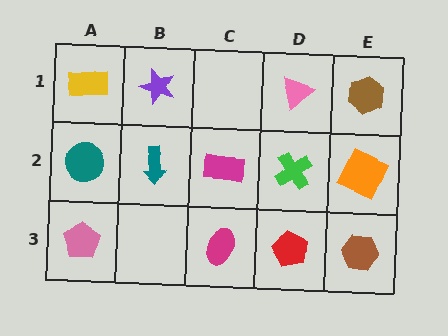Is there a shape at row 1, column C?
No, that cell is empty.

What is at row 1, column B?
A purple star.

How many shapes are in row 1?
4 shapes.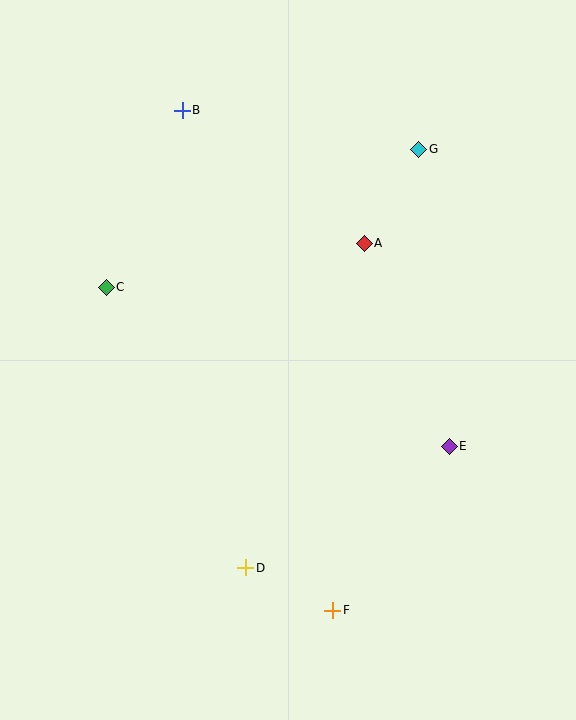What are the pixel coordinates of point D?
Point D is at (246, 568).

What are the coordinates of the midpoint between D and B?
The midpoint between D and B is at (214, 339).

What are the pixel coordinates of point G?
Point G is at (419, 150).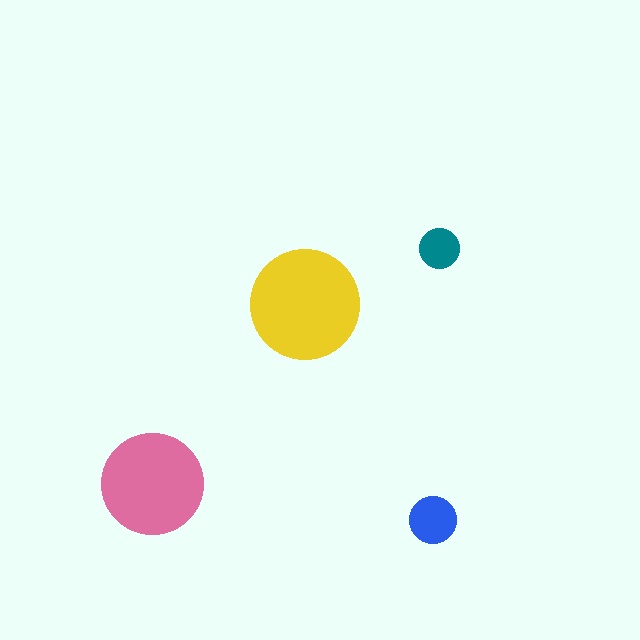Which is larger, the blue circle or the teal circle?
The blue one.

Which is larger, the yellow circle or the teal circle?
The yellow one.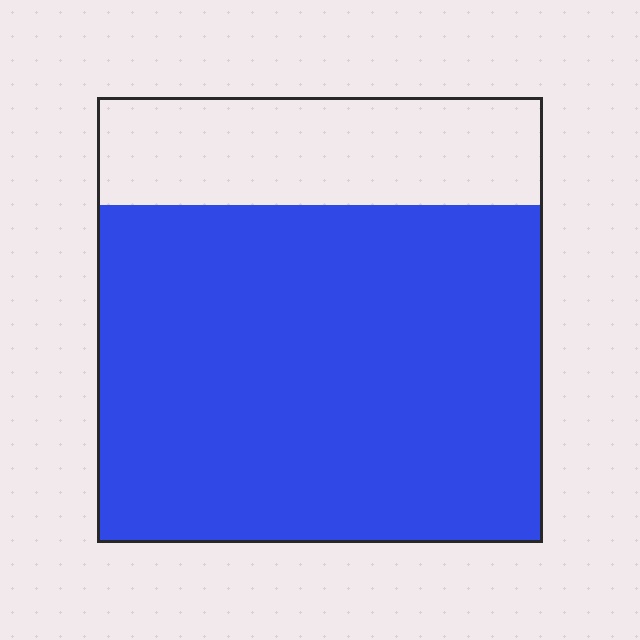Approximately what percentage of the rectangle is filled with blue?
Approximately 75%.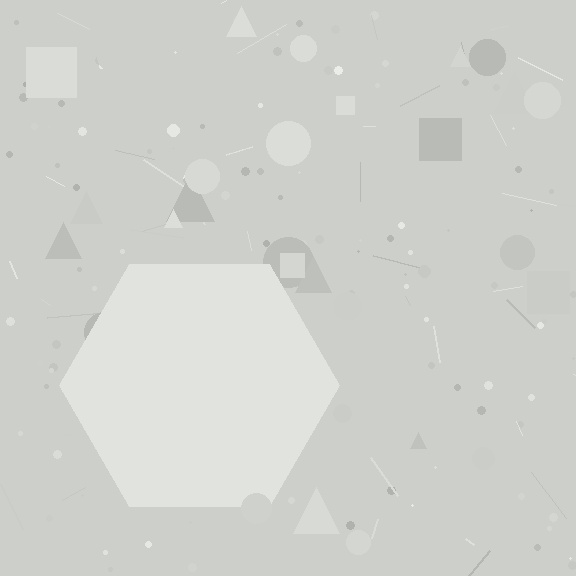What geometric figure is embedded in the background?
A hexagon is embedded in the background.